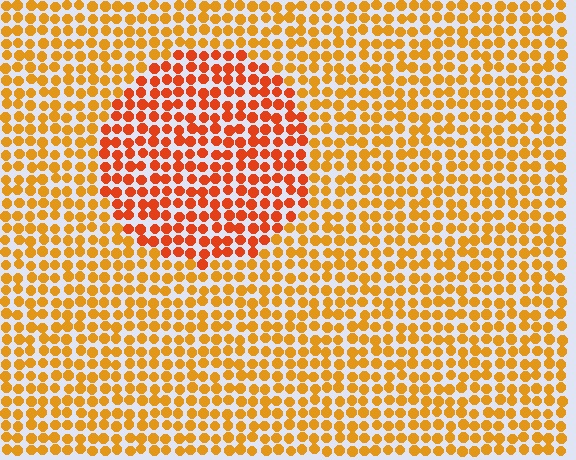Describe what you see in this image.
The image is filled with small orange elements in a uniform arrangement. A circle-shaped region is visible where the elements are tinted to a slightly different hue, forming a subtle color boundary.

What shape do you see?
I see a circle.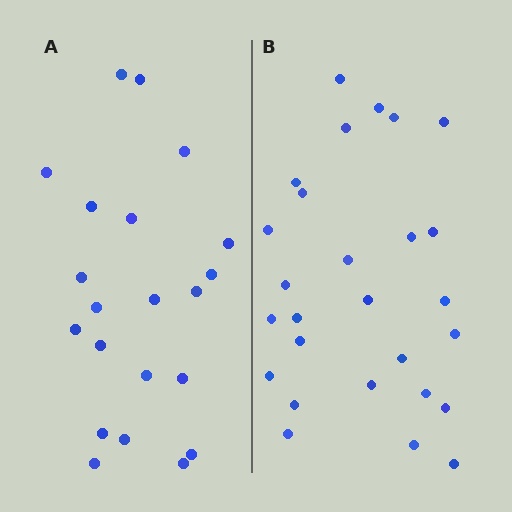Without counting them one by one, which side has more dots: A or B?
Region B (the right region) has more dots.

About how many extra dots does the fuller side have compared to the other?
Region B has about 6 more dots than region A.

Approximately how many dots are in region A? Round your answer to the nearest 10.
About 20 dots. (The exact count is 21, which rounds to 20.)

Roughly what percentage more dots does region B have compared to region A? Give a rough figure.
About 30% more.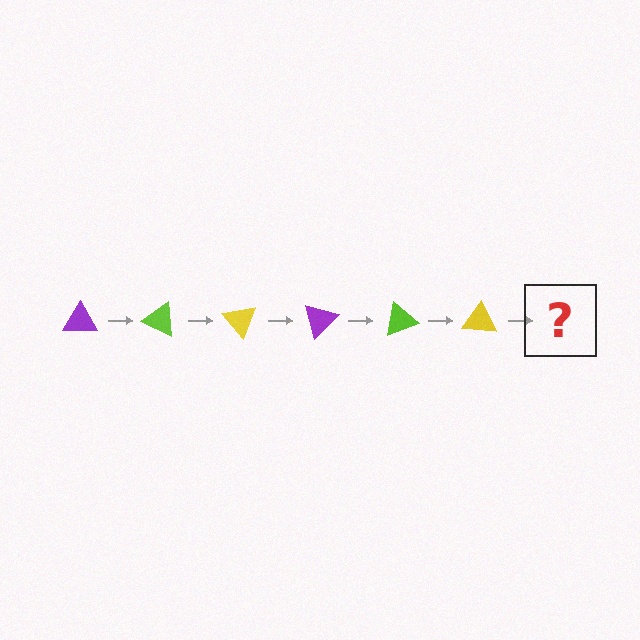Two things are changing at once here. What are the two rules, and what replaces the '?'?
The two rules are that it rotates 25 degrees each step and the color cycles through purple, lime, and yellow. The '?' should be a purple triangle, rotated 150 degrees from the start.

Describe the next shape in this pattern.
It should be a purple triangle, rotated 150 degrees from the start.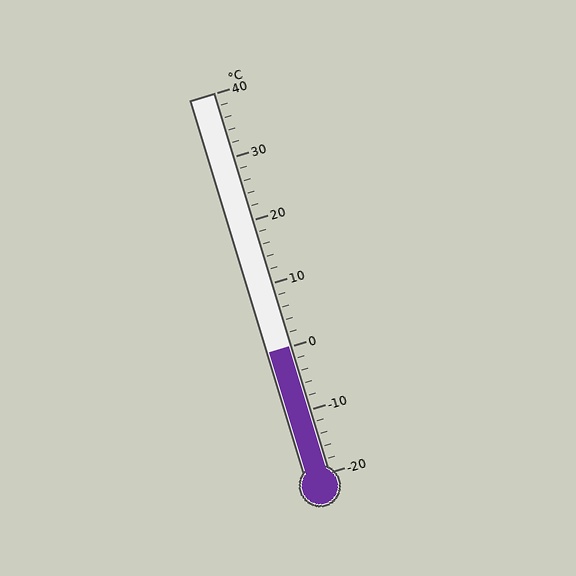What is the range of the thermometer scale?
The thermometer scale ranges from -20°C to 40°C.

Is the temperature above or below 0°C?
The temperature is at 0°C.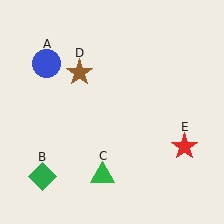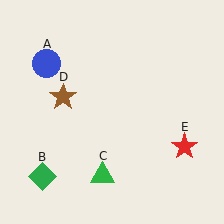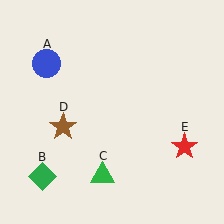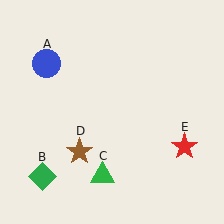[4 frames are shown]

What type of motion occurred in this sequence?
The brown star (object D) rotated counterclockwise around the center of the scene.